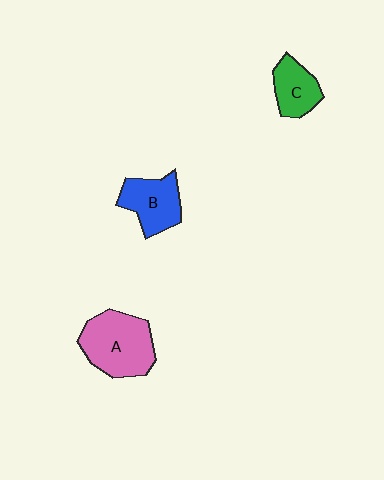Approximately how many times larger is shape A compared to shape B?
Approximately 1.4 times.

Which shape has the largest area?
Shape A (pink).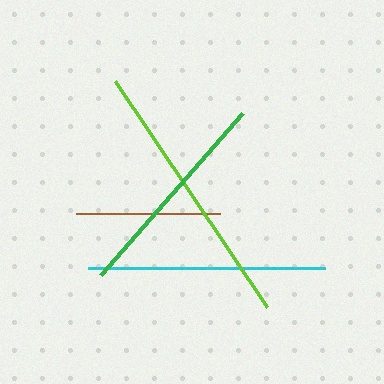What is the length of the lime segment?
The lime segment is approximately 273 pixels long.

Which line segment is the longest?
The lime line is the longest at approximately 273 pixels.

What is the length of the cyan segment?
The cyan segment is approximately 238 pixels long.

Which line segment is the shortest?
The brown line is the shortest at approximately 144 pixels.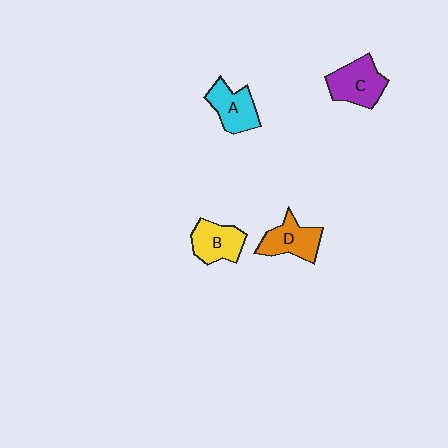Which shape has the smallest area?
Shape B (yellow).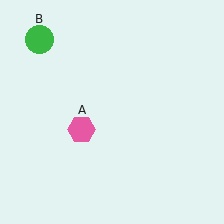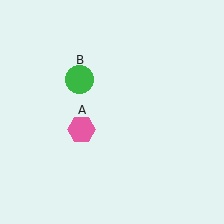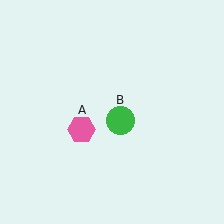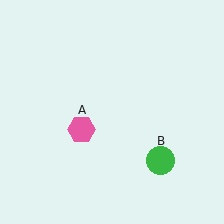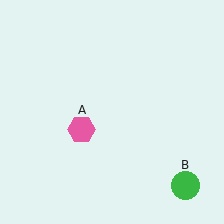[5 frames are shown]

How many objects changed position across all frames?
1 object changed position: green circle (object B).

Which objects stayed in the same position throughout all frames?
Pink hexagon (object A) remained stationary.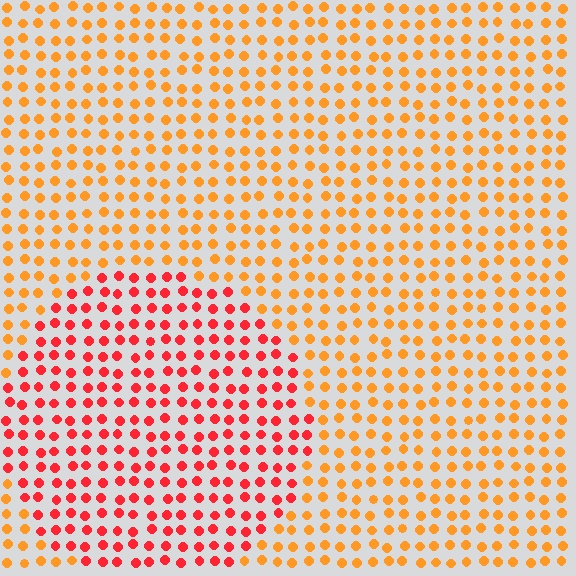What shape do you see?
I see a circle.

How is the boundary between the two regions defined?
The boundary is defined purely by a slight shift in hue (about 36 degrees). Spacing, size, and orientation are identical on both sides.